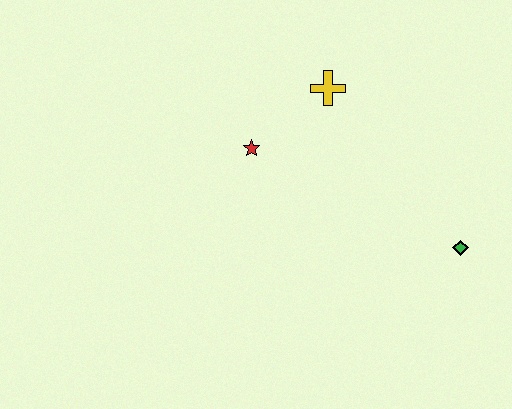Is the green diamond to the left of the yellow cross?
No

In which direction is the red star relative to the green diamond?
The red star is to the left of the green diamond.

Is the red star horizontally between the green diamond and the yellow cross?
No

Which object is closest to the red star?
The yellow cross is closest to the red star.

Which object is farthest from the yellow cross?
The green diamond is farthest from the yellow cross.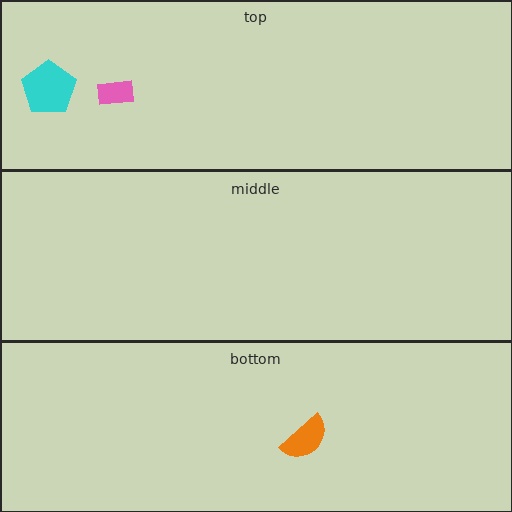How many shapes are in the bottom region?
1.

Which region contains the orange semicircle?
The bottom region.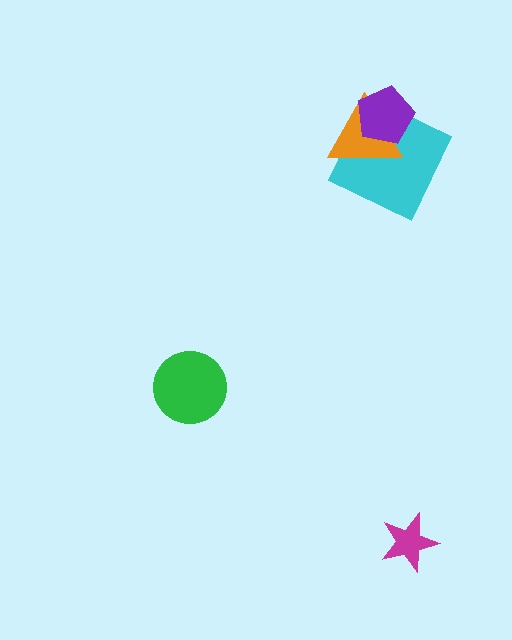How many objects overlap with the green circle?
0 objects overlap with the green circle.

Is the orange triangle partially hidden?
Yes, it is partially covered by another shape.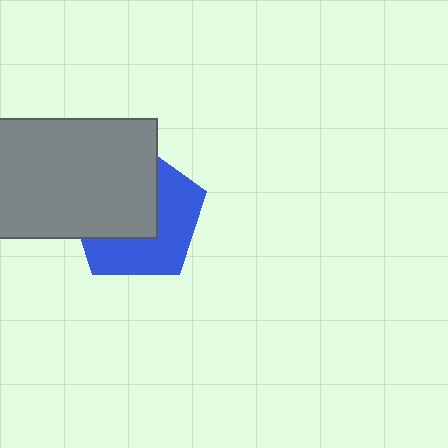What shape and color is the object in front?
The object in front is a gray rectangle.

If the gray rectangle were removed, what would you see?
You would see the complete blue pentagon.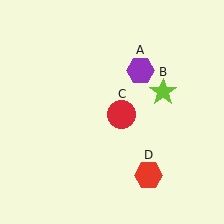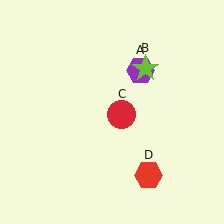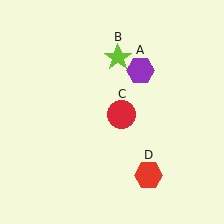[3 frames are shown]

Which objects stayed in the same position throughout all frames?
Purple hexagon (object A) and red circle (object C) and red hexagon (object D) remained stationary.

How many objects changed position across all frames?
1 object changed position: lime star (object B).